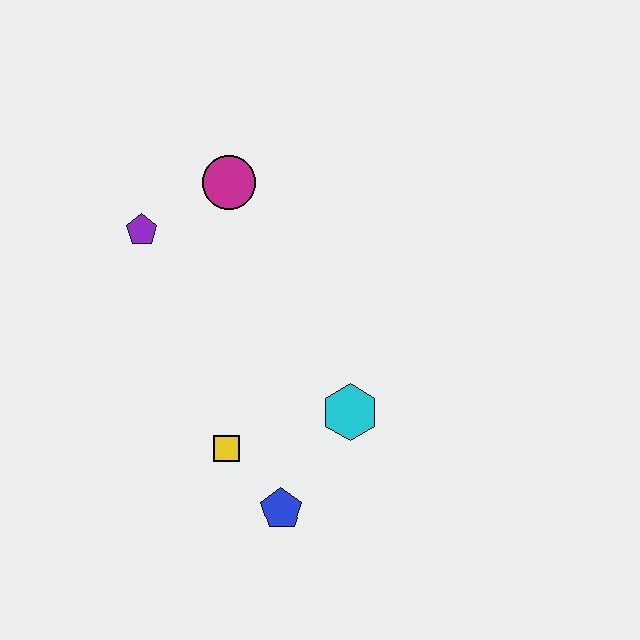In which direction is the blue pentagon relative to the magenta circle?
The blue pentagon is below the magenta circle.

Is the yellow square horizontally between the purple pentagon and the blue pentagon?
Yes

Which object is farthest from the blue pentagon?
The magenta circle is farthest from the blue pentagon.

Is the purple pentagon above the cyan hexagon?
Yes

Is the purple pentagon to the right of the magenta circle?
No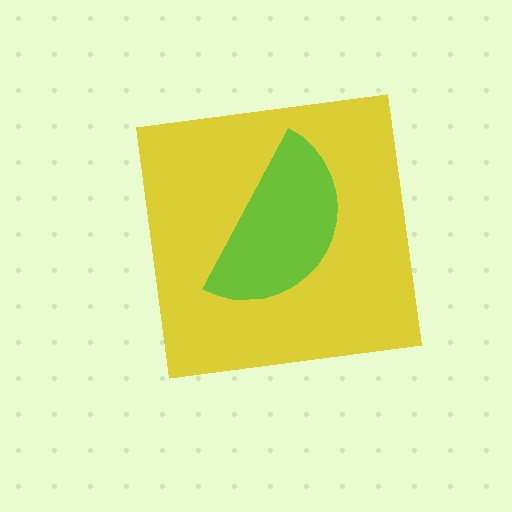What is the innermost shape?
The lime semicircle.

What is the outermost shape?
The yellow square.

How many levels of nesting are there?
2.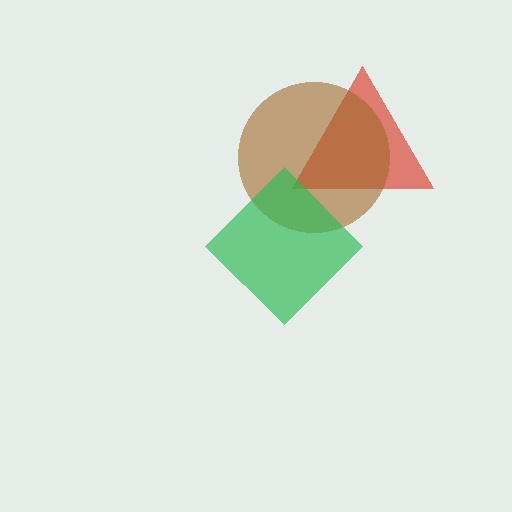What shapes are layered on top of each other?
The layered shapes are: a red triangle, a brown circle, a green diamond.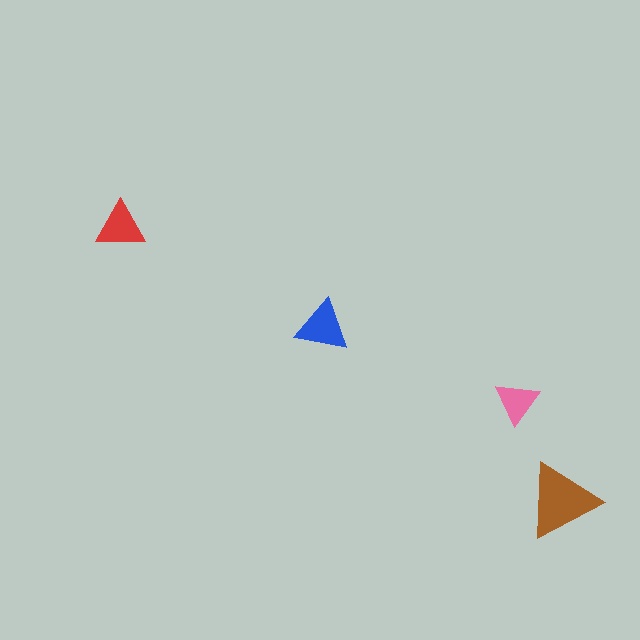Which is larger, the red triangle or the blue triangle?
The blue one.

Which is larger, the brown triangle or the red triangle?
The brown one.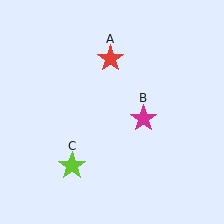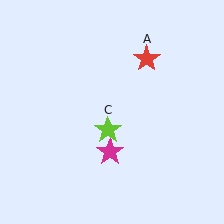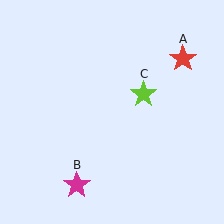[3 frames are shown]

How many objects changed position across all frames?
3 objects changed position: red star (object A), magenta star (object B), lime star (object C).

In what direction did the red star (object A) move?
The red star (object A) moved right.